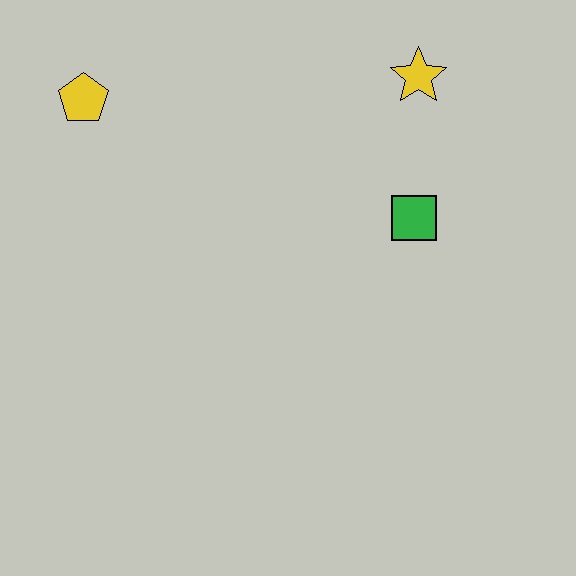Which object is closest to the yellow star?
The green square is closest to the yellow star.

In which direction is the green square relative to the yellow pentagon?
The green square is to the right of the yellow pentagon.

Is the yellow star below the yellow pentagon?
No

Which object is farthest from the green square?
The yellow pentagon is farthest from the green square.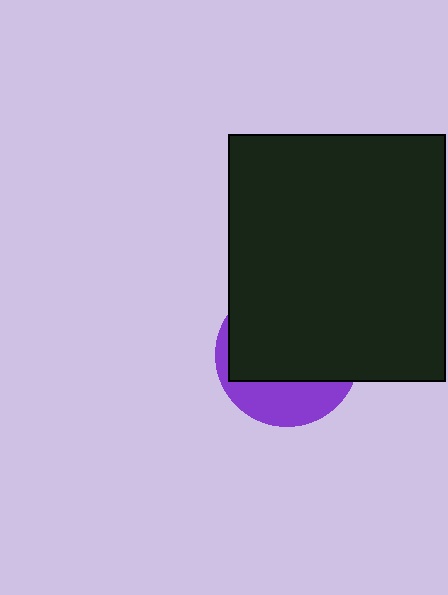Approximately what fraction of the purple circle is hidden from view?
Roughly 69% of the purple circle is hidden behind the black rectangle.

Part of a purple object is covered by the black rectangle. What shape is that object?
It is a circle.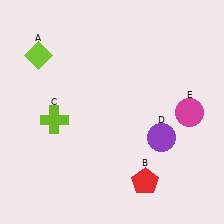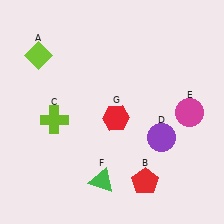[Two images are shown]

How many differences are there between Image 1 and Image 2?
There are 2 differences between the two images.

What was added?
A green triangle (F), a red hexagon (G) were added in Image 2.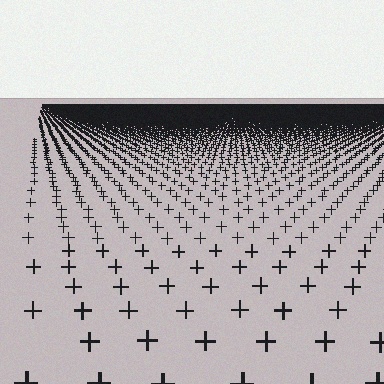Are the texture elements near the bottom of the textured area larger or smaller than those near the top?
Larger. Near the bottom, elements are closer to the viewer and appear at a bigger on-screen size.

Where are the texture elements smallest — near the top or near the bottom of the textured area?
Near the top.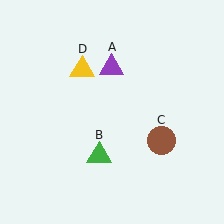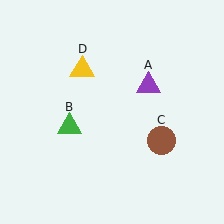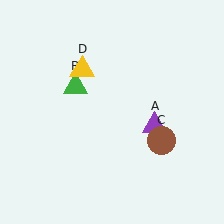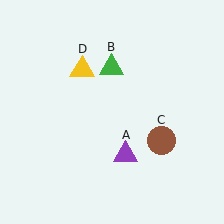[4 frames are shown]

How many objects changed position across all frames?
2 objects changed position: purple triangle (object A), green triangle (object B).